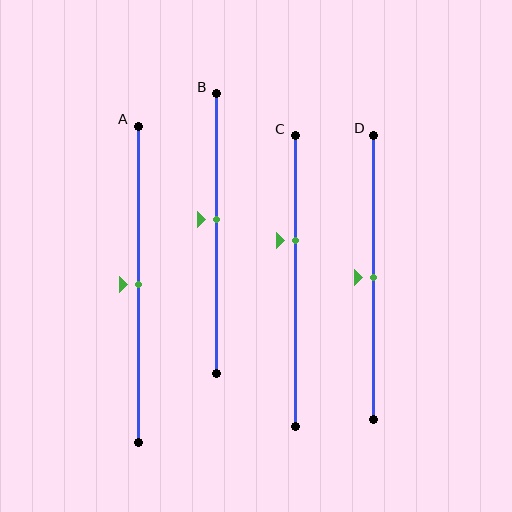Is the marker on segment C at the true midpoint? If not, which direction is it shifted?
No, the marker on segment C is shifted upward by about 14% of the segment length.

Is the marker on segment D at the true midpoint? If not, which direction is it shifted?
Yes, the marker on segment D is at the true midpoint.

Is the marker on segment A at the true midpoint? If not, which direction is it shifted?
Yes, the marker on segment A is at the true midpoint.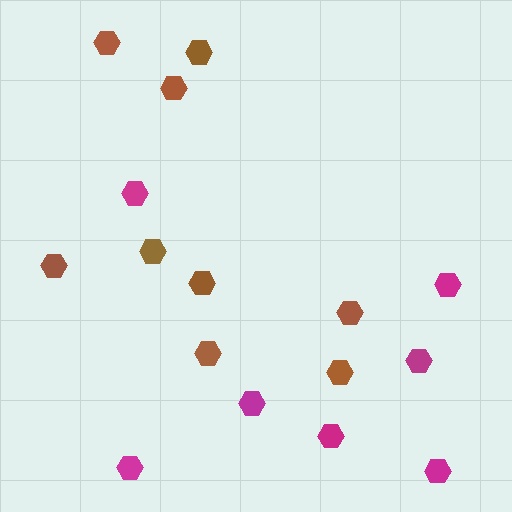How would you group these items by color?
There are 2 groups: one group of brown hexagons (9) and one group of magenta hexagons (7).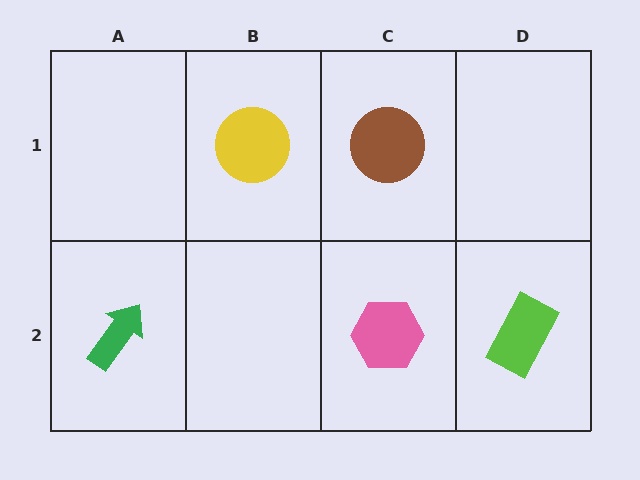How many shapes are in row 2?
3 shapes.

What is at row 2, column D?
A lime rectangle.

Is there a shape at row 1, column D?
No, that cell is empty.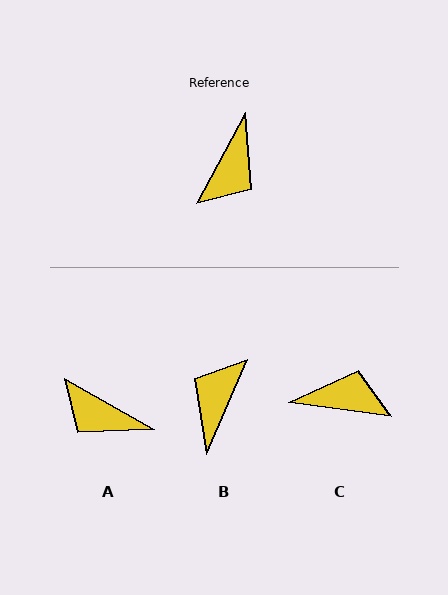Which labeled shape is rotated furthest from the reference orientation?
B, about 175 degrees away.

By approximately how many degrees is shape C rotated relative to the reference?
Approximately 110 degrees counter-clockwise.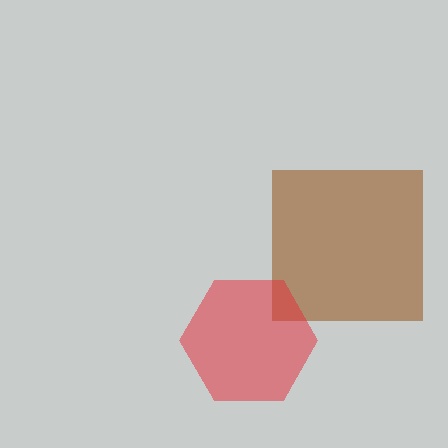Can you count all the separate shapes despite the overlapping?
Yes, there are 2 separate shapes.